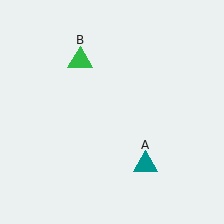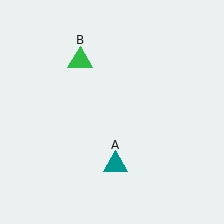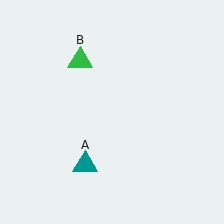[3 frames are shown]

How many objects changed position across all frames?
1 object changed position: teal triangle (object A).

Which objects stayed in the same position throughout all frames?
Green triangle (object B) remained stationary.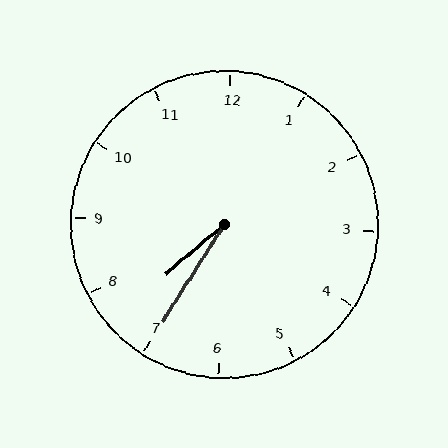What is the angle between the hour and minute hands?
Approximately 18 degrees.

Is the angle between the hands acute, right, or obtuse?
It is acute.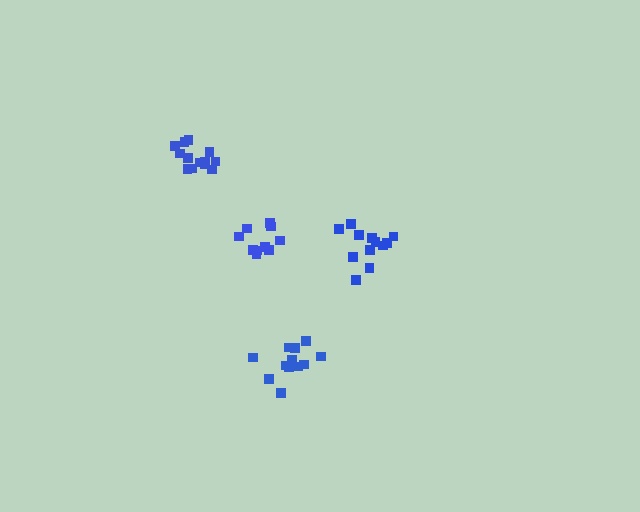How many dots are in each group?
Group 1: 12 dots, Group 2: 13 dots, Group 3: 12 dots, Group 4: 10 dots (47 total).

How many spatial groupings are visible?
There are 4 spatial groupings.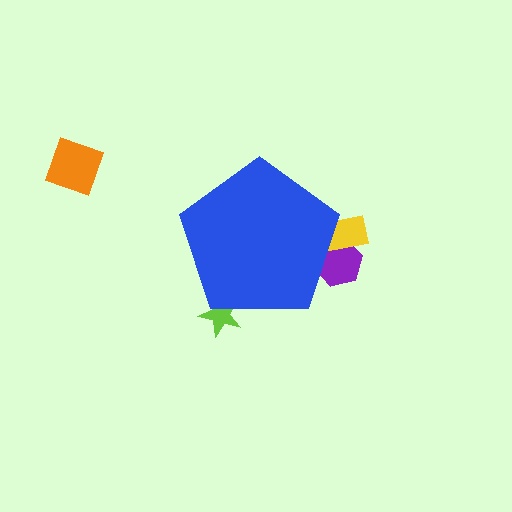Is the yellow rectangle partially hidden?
Yes, the yellow rectangle is partially hidden behind the blue pentagon.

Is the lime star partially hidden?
Yes, the lime star is partially hidden behind the blue pentagon.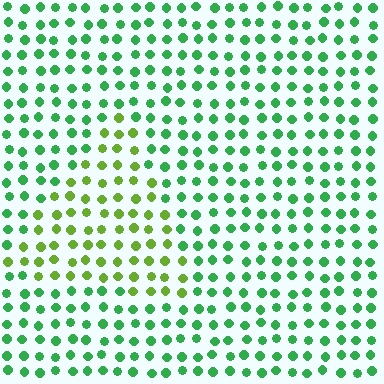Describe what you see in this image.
The image is filled with small green elements in a uniform arrangement. A triangle-shaped region is visible where the elements are tinted to a slightly different hue, forming a subtle color boundary.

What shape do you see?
I see a triangle.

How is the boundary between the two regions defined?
The boundary is defined purely by a slight shift in hue (about 40 degrees). Spacing, size, and orientation are identical on both sides.